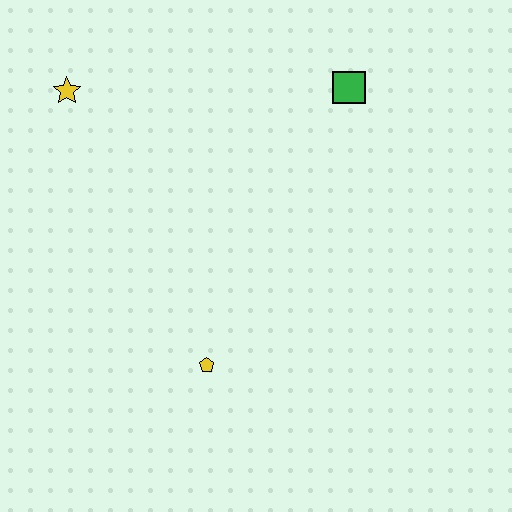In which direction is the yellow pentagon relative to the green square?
The yellow pentagon is below the green square.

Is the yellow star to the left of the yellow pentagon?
Yes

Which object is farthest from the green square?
The yellow pentagon is farthest from the green square.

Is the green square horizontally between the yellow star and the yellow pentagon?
No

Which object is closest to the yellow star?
The green square is closest to the yellow star.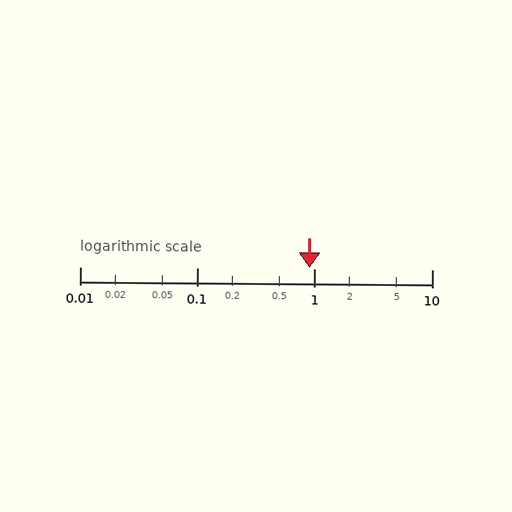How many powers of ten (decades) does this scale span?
The scale spans 3 decades, from 0.01 to 10.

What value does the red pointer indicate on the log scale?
The pointer indicates approximately 0.91.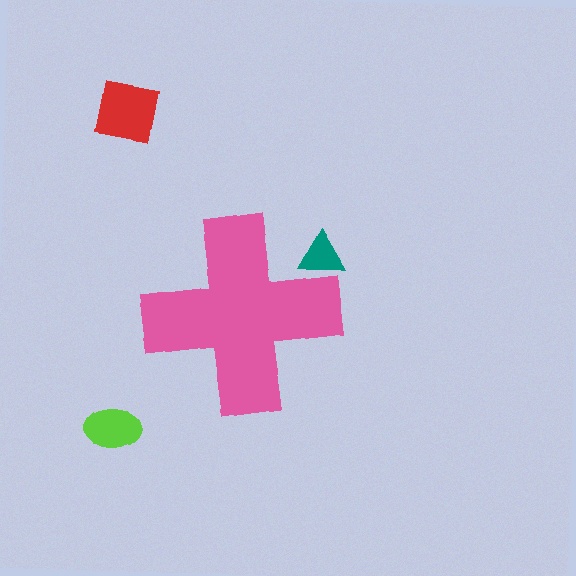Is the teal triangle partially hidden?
Yes, the teal triangle is partially hidden behind the pink cross.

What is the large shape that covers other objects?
A pink cross.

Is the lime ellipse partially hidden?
No, the lime ellipse is fully visible.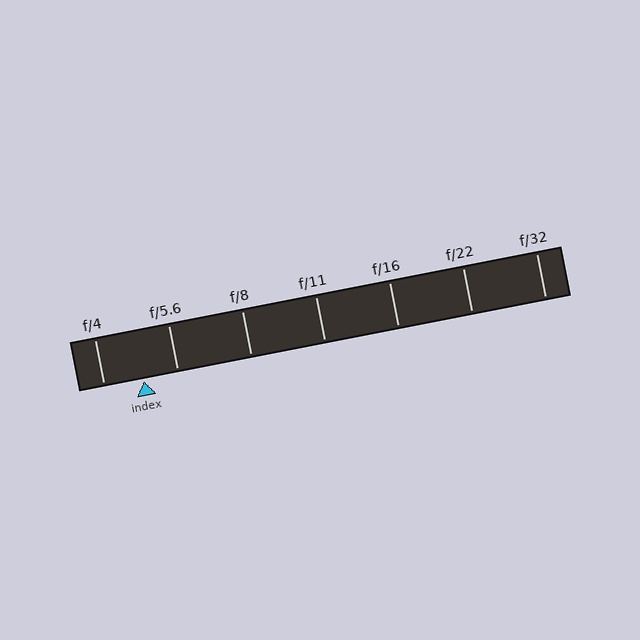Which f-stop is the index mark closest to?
The index mark is closest to f/5.6.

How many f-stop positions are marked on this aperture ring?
There are 7 f-stop positions marked.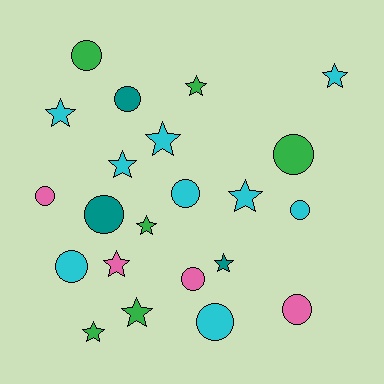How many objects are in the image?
There are 22 objects.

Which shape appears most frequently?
Star, with 11 objects.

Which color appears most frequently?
Cyan, with 9 objects.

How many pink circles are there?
There are 3 pink circles.